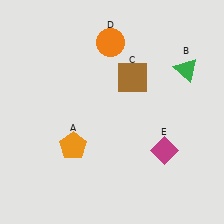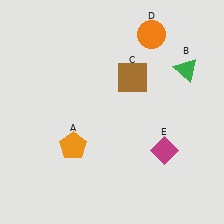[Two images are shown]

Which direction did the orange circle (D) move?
The orange circle (D) moved right.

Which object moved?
The orange circle (D) moved right.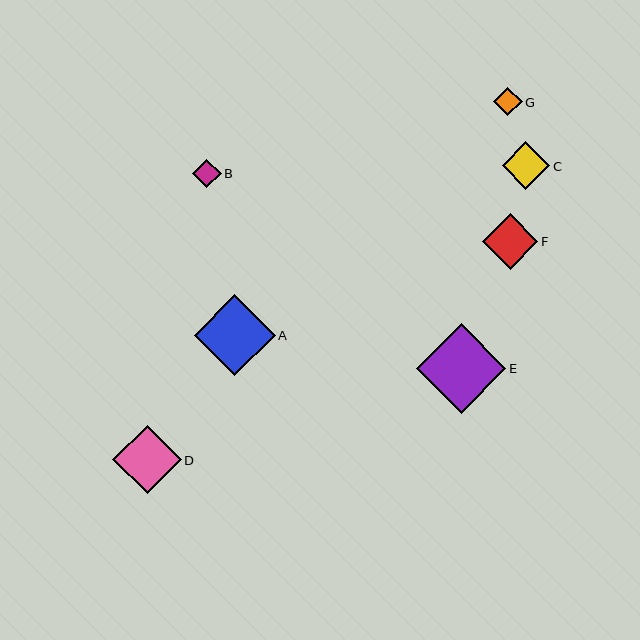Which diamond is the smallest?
Diamond G is the smallest with a size of approximately 28 pixels.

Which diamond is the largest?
Diamond E is the largest with a size of approximately 90 pixels.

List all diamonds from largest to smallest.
From largest to smallest: E, A, D, F, C, B, G.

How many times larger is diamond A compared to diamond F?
Diamond A is approximately 1.5 times the size of diamond F.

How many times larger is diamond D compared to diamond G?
Diamond D is approximately 2.4 times the size of diamond G.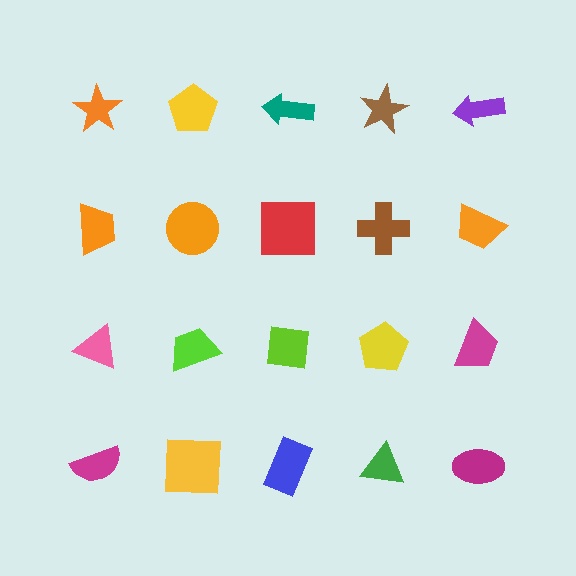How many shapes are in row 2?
5 shapes.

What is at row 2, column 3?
A red square.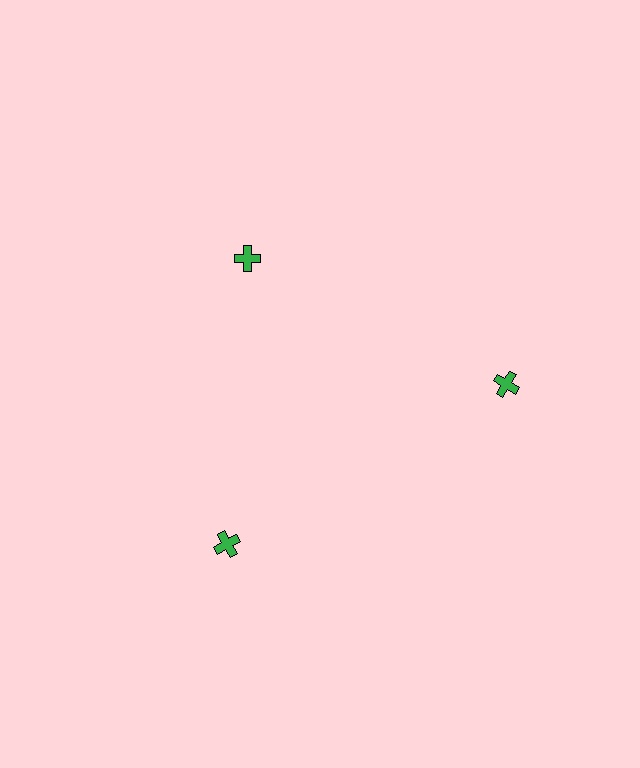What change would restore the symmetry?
The symmetry would be restored by moving it outward, back onto the ring so that all 3 crosses sit at equal angles and equal distance from the center.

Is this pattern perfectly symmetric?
No. The 3 green crosses are arranged in a ring, but one element near the 11 o'clock position is pulled inward toward the center, breaking the 3-fold rotational symmetry.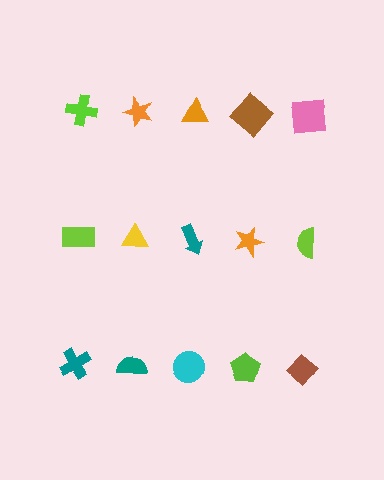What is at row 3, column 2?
A teal semicircle.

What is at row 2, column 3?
A teal arrow.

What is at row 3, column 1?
A teal cross.